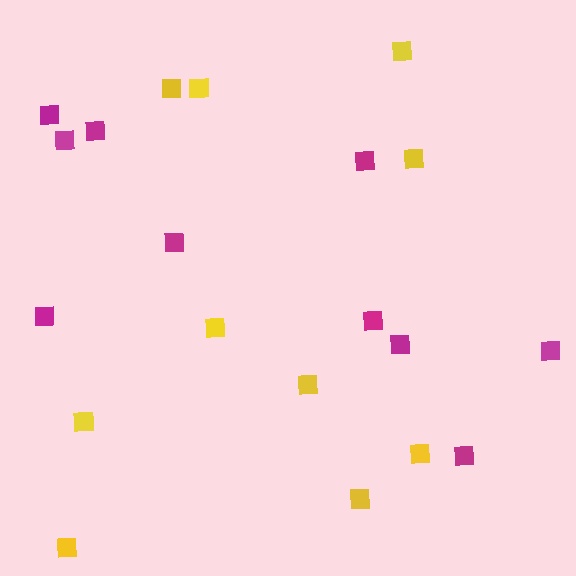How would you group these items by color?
There are 2 groups: one group of yellow squares (10) and one group of magenta squares (10).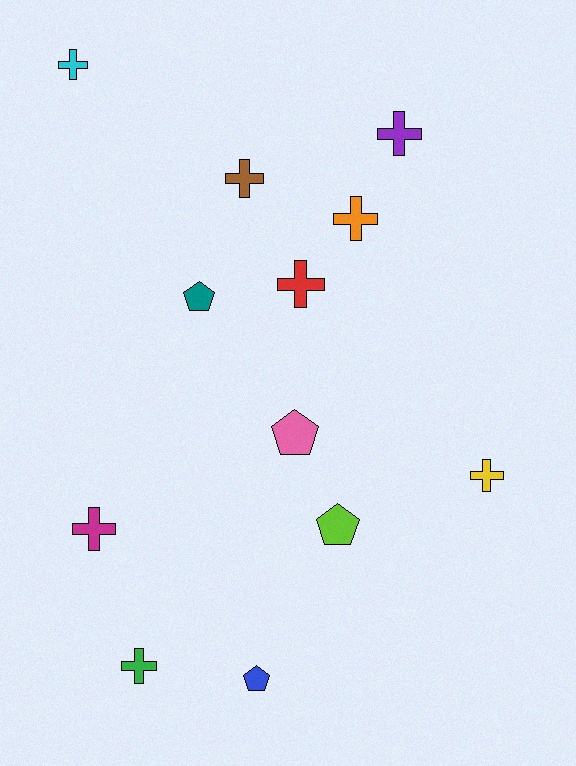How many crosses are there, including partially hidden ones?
There are 8 crosses.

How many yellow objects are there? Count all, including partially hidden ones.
There is 1 yellow object.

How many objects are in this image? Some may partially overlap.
There are 12 objects.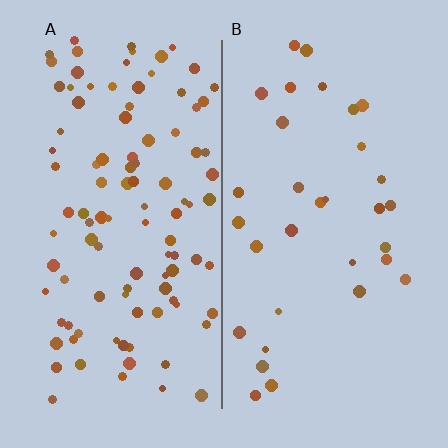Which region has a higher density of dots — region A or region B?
A (the left).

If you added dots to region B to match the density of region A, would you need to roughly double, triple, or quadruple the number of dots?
Approximately triple.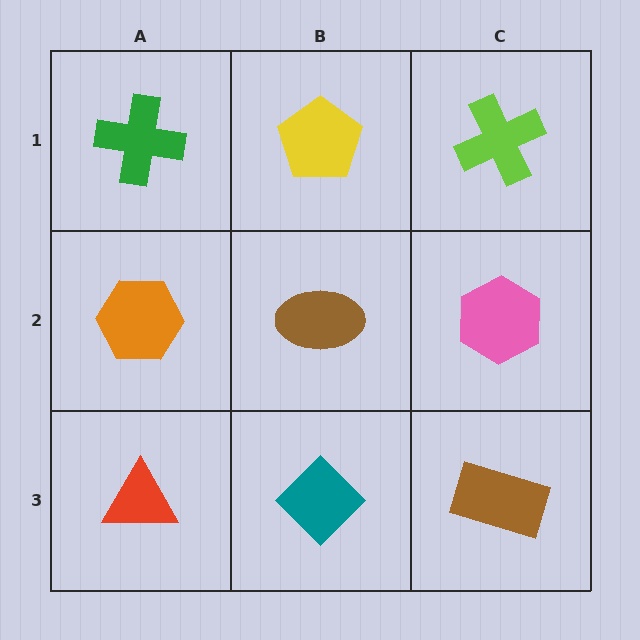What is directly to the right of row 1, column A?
A yellow pentagon.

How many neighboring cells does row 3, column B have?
3.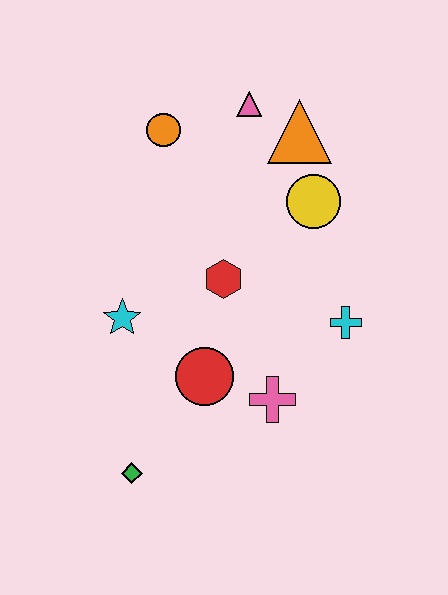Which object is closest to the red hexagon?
The red circle is closest to the red hexagon.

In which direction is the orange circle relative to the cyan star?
The orange circle is above the cyan star.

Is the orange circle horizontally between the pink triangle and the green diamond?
Yes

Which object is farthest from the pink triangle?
The green diamond is farthest from the pink triangle.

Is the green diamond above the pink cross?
No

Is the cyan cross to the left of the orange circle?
No